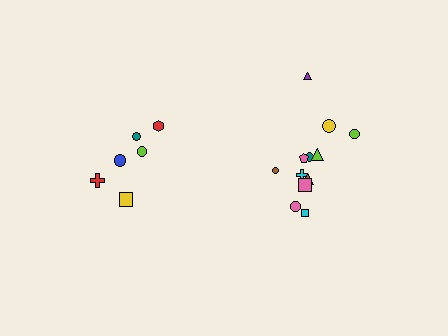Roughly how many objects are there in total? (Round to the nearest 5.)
Roughly 20 objects in total.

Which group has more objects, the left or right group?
The right group.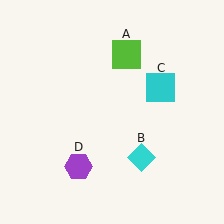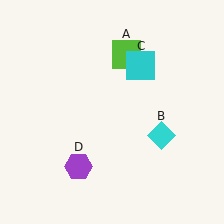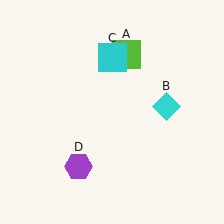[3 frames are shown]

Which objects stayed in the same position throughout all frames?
Lime square (object A) and purple hexagon (object D) remained stationary.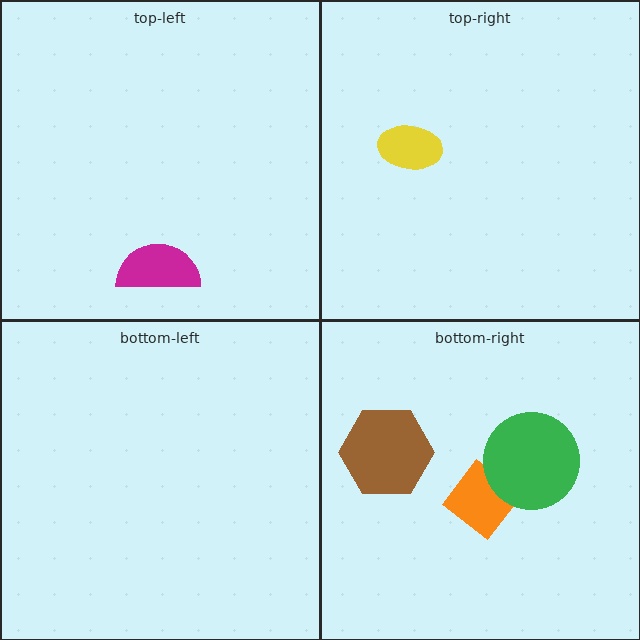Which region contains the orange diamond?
The bottom-right region.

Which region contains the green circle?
The bottom-right region.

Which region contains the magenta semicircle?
The top-left region.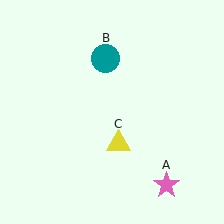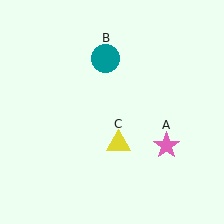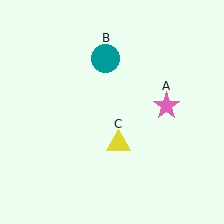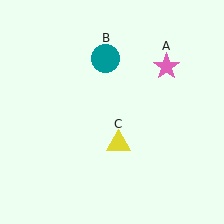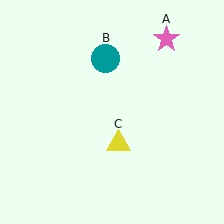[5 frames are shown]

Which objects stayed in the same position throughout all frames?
Teal circle (object B) and yellow triangle (object C) remained stationary.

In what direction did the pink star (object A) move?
The pink star (object A) moved up.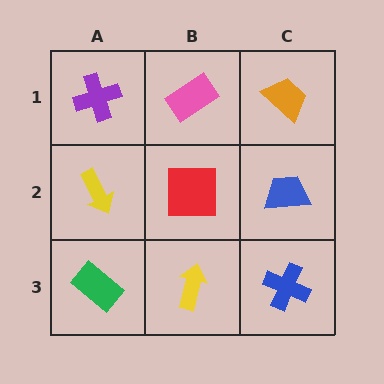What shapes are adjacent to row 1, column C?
A blue trapezoid (row 2, column C), a pink rectangle (row 1, column B).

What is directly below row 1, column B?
A red square.